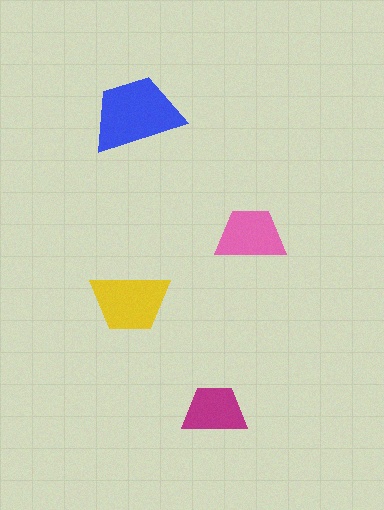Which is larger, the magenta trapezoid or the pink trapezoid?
The pink one.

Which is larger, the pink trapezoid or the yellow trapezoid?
The yellow one.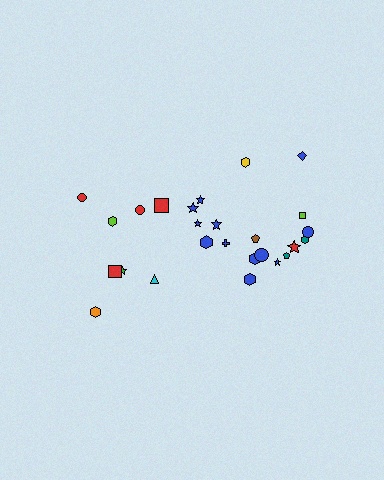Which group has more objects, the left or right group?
The right group.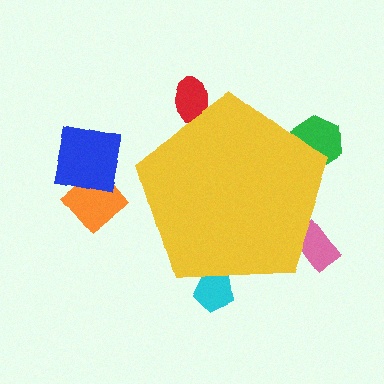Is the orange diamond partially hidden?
No, the orange diamond is fully visible.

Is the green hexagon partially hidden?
Yes, the green hexagon is partially hidden behind the yellow pentagon.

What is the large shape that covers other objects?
A yellow pentagon.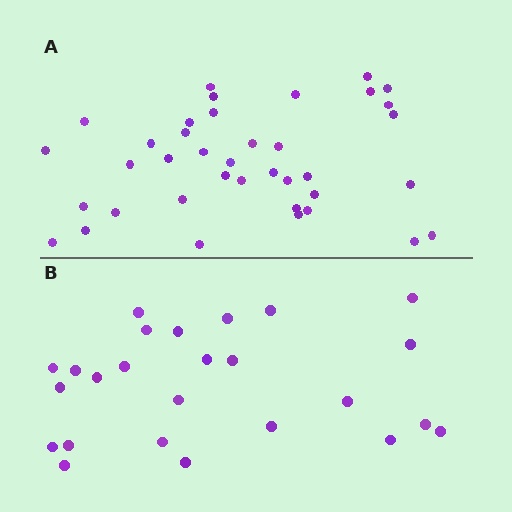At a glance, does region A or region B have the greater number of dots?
Region A (the top region) has more dots.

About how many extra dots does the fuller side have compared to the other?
Region A has approximately 15 more dots than region B.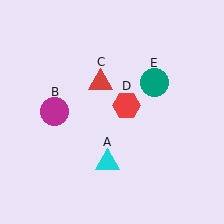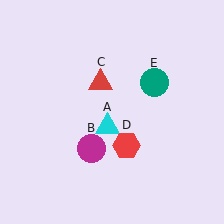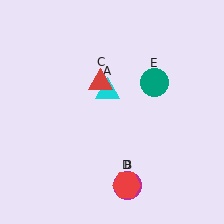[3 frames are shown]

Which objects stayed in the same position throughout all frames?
Red triangle (object C) and teal circle (object E) remained stationary.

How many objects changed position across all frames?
3 objects changed position: cyan triangle (object A), magenta circle (object B), red hexagon (object D).